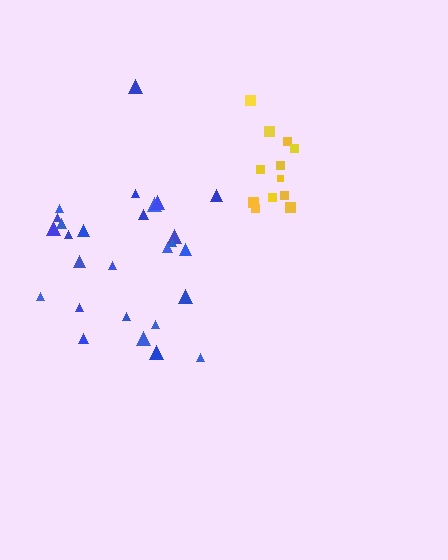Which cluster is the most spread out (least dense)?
Blue.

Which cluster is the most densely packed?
Yellow.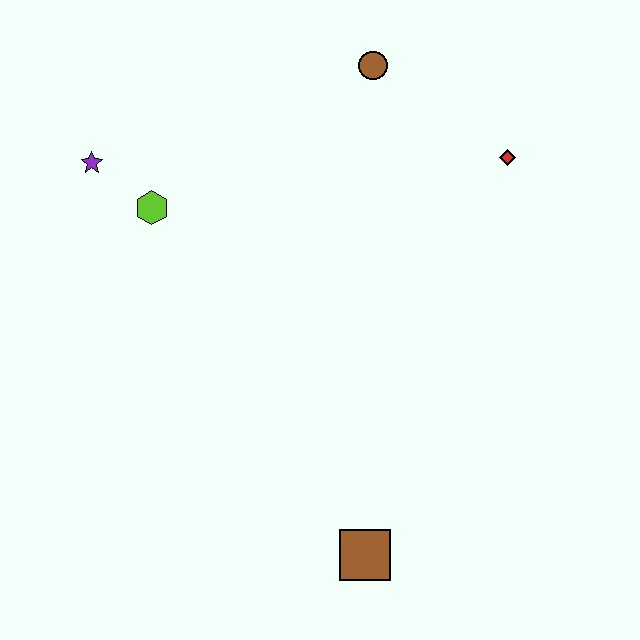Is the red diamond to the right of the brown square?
Yes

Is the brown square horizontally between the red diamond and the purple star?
Yes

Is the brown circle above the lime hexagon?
Yes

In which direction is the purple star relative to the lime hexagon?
The purple star is to the left of the lime hexagon.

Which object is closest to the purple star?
The lime hexagon is closest to the purple star.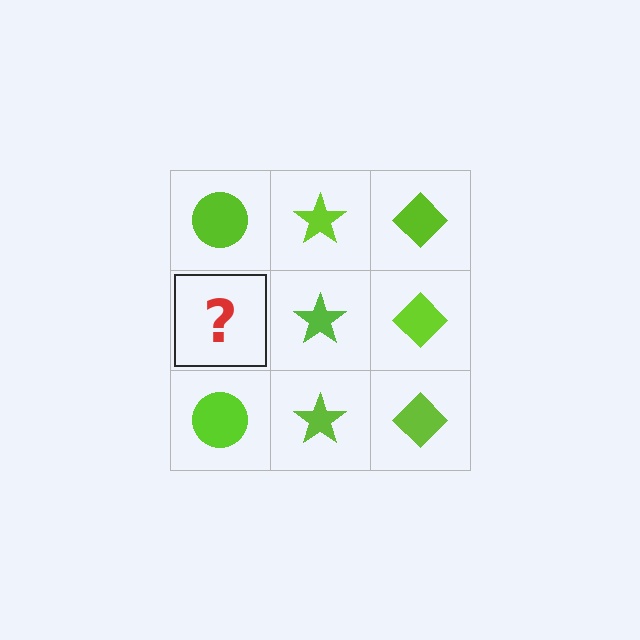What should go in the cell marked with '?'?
The missing cell should contain a lime circle.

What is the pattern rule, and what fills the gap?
The rule is that each column has a consistent shape. The gap should be filled with a lime circle.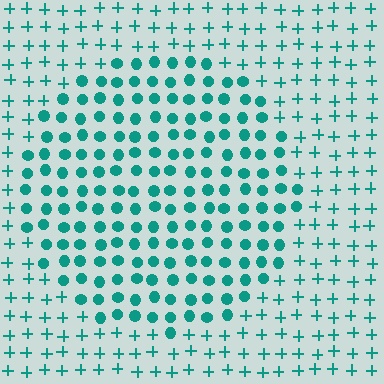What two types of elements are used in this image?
The image uses circles inside the circle region and plus signs outside it.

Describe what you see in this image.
The image is filled with small teal elements arranged in a uniform grid. A circle-shaped region contains circles, while the surrounding area contains plus signs. The boundary is defined purely by the change in element shape.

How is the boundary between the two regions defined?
The boundary is defined by a change in element shape: circles inside vs. plus signs outside. All elements share the same color and spacing.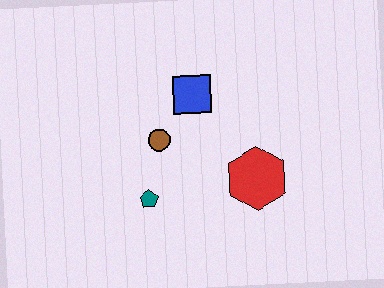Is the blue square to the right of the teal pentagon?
Yes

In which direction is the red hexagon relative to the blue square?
The red hexagon is below the blue square.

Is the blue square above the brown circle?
Yes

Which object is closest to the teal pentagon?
The brown circle is closest to the teal pentagon.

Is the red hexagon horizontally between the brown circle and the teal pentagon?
No